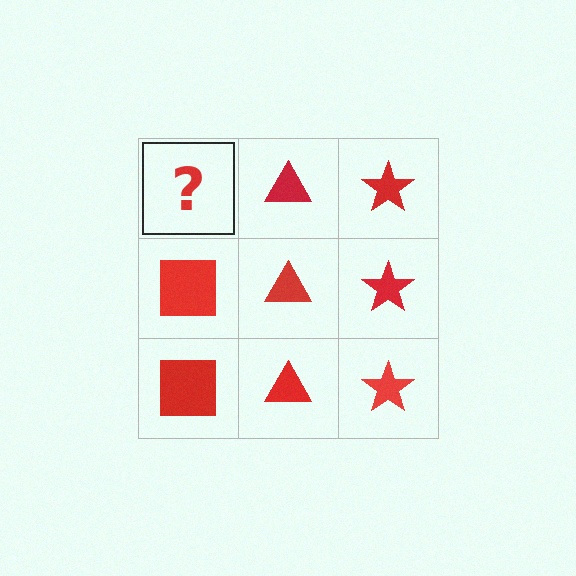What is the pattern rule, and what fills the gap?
The rule is that each column has a consistent shape. The gap should be filled with a red square.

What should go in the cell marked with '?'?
The missing cell should contain a red square.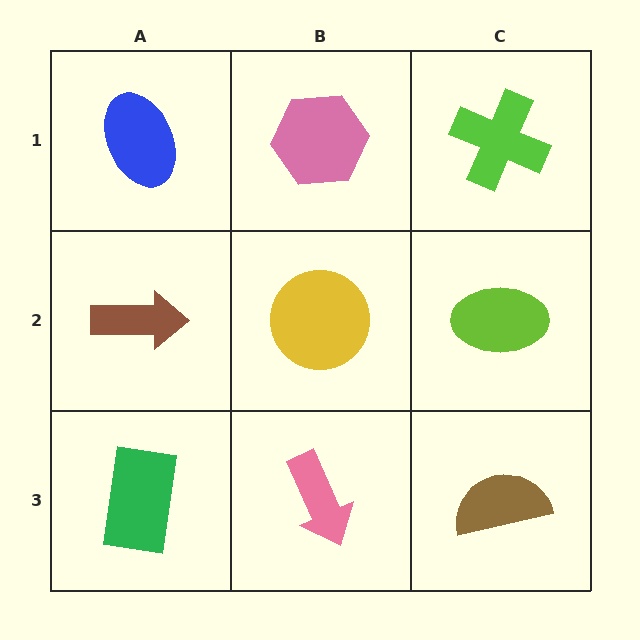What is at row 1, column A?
A blue ellipse.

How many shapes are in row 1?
3 shapes.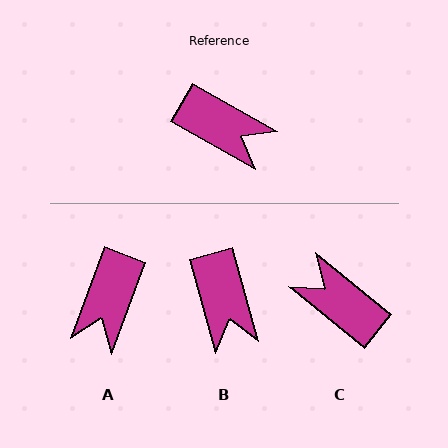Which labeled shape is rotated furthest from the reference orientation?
C, about 171 degrees away.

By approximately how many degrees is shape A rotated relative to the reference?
Approximately 81 degrees clockwise.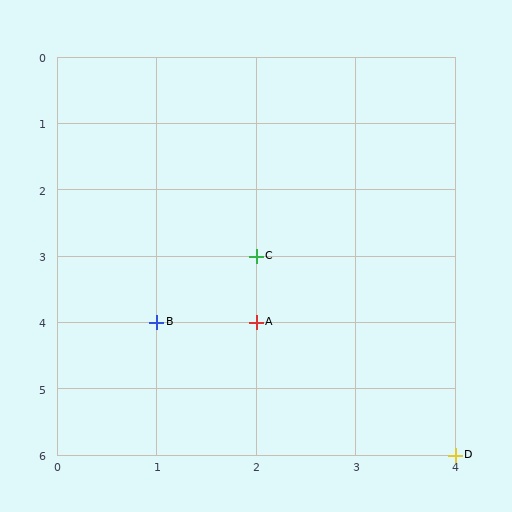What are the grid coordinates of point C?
Point C is at grid coordinates (2, 3).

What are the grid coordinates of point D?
Point D is at grid coordinates (4, 6).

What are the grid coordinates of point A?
Point A is at grid coordinates (2, 4).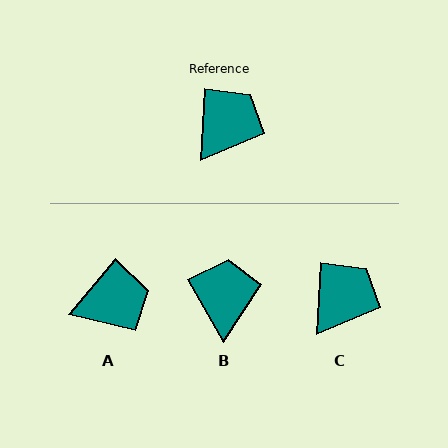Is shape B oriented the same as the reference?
No, it is off by about 33 degrees.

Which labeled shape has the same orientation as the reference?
C.